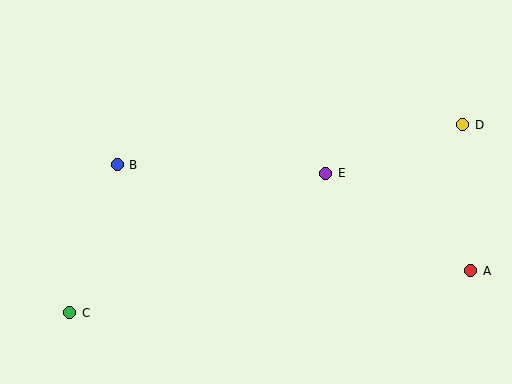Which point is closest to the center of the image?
Point E at (326, 173) is closest to the center.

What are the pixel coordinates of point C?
Point C is at (70, 313).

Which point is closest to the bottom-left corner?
Point C is closest to the bottom-left corner.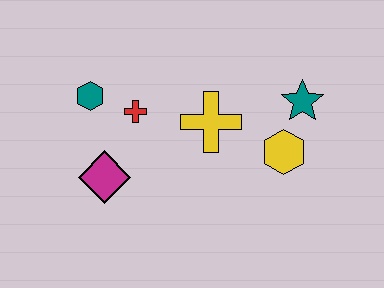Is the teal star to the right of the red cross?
Yes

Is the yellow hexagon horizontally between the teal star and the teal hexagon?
Yes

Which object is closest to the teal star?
The yellow hexagon is closest to the teal star.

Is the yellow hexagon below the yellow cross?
Yes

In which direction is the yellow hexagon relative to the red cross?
The yellow hexagon is to the right of the red cross.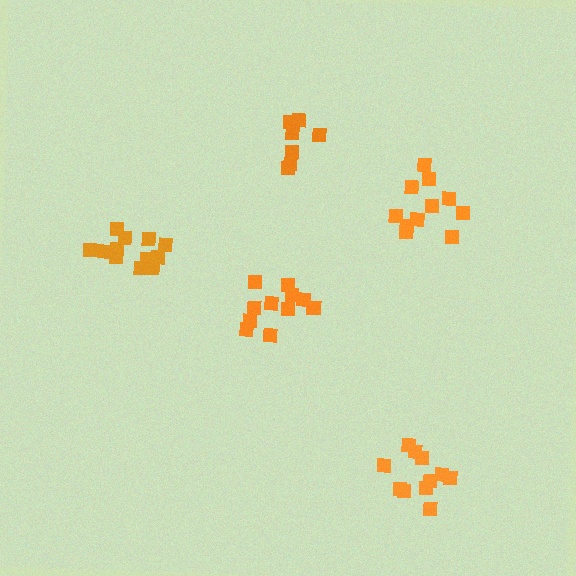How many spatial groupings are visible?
There are 5 spatial groupings.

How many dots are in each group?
Group 1: 11 dots, Group 2: 7 dots, Group 3: 11 dots, Group 4: 11 dots, Group 5: 12 dots (52 total).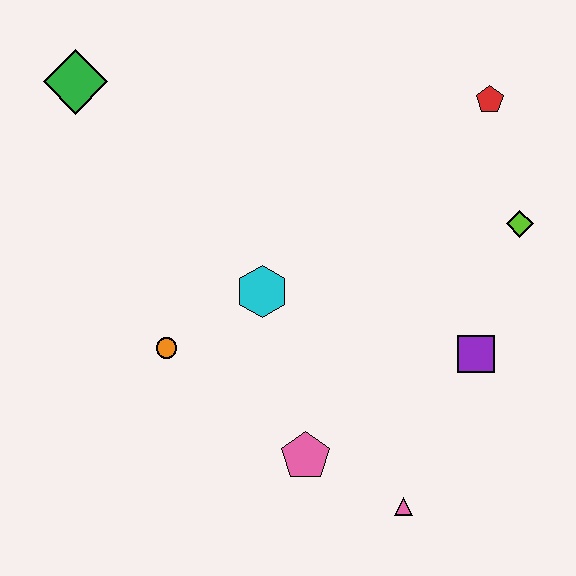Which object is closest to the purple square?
The lime diamond is closest to the purple square.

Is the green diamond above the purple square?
Yes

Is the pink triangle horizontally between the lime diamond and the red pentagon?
No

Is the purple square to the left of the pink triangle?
No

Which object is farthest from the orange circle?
The red pentagon is farthest from the orange circle.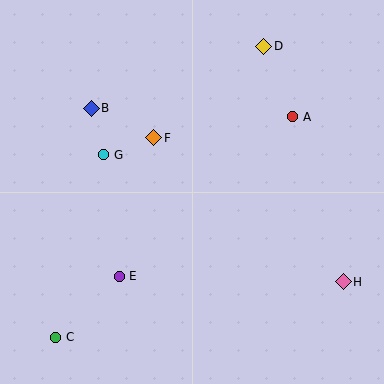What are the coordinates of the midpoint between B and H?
The midpoint between B and H is at (217, 195).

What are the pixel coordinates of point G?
Point G is at (104, 155).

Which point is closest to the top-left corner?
Point B is closest to the top-left corner.